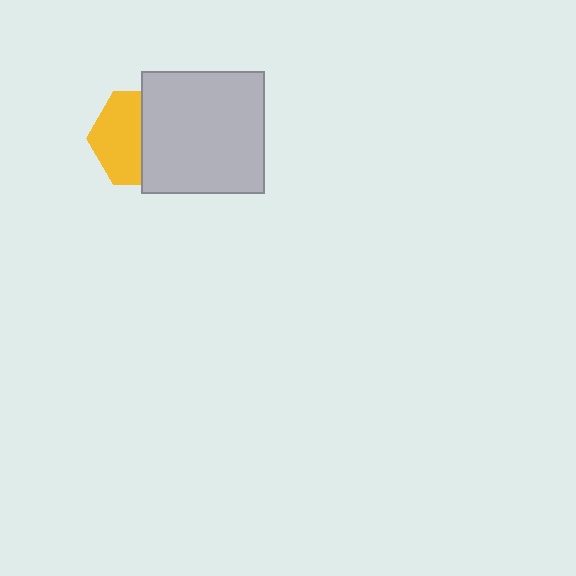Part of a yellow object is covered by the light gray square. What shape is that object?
It is a hexagon.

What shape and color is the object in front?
The object in front is a light gray square.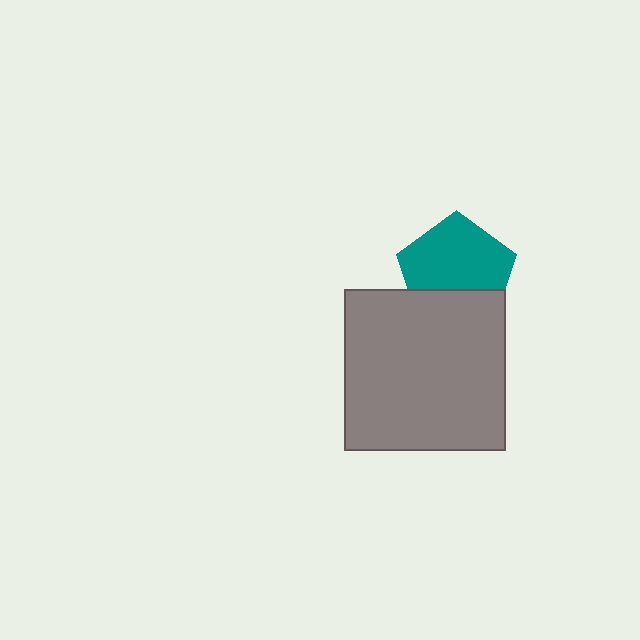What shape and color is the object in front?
The object in front is a gray square.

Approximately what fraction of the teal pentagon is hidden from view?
Roughly 32% of the teal pentagon is hidden behind the gray square.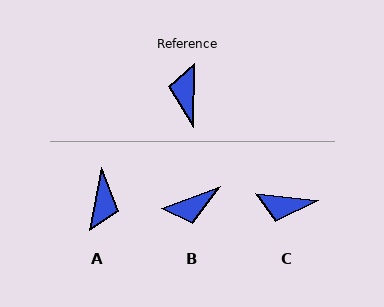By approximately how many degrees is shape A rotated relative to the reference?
Approximately 171 degrees counter-clockwise.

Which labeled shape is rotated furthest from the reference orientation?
A, about 171 degrees away.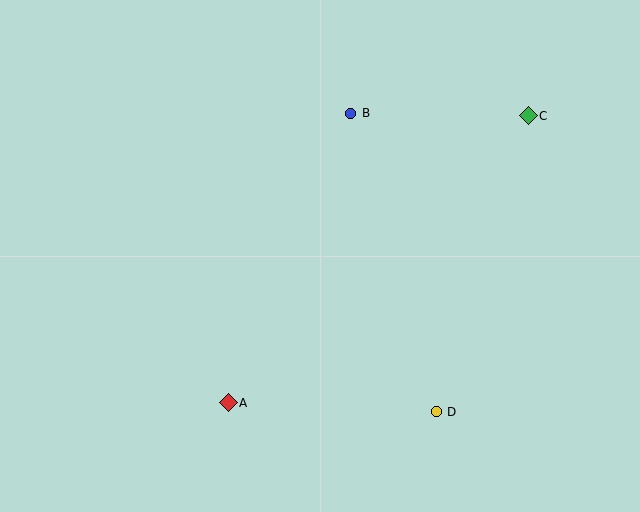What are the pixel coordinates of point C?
Point C is at (528, 116).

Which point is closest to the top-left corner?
Point B is closest to the top-left corner.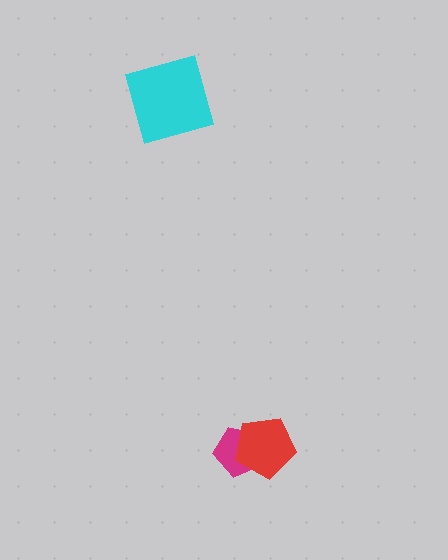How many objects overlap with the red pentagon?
1 object overlaps with the red pentagon.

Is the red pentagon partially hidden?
No, no other shape covers it.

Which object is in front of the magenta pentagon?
The red pentagon is in front of the magenta pentagon.